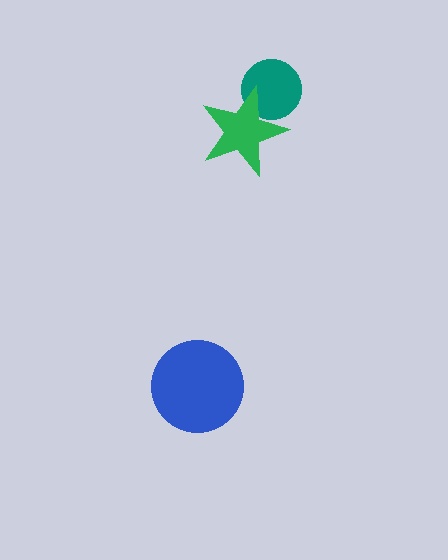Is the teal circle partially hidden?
Yes, it is partially covered by another shape.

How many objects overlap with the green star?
1 object overlaps with the green star.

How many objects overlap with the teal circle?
1 object overlaps with the teal circle.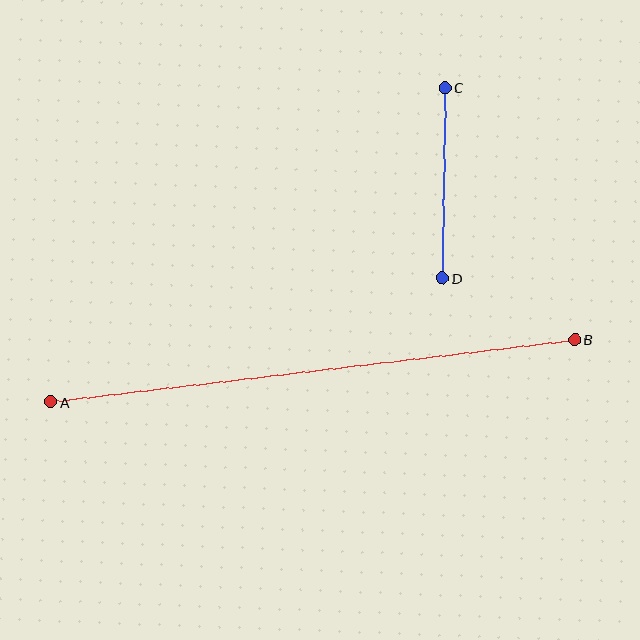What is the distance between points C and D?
The distance is approximately 190 pixels.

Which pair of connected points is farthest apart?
Points A and B are farthest apart.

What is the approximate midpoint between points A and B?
The midpoint is at approximately (313, 371) pixels.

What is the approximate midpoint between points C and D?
The midpoint is at approximately (444, 183) pixels.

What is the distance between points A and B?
The distance is approximately 528 pixels.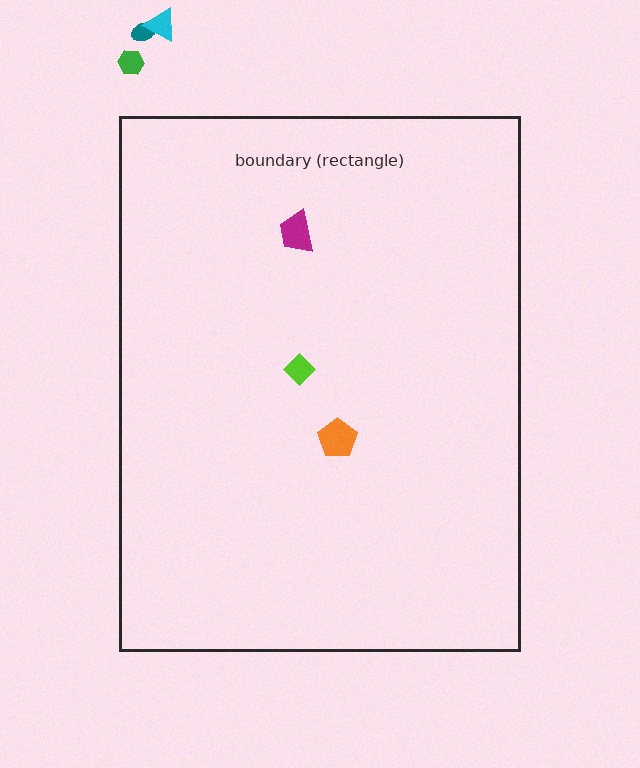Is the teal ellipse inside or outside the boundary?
Outside.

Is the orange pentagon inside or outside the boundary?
Inside.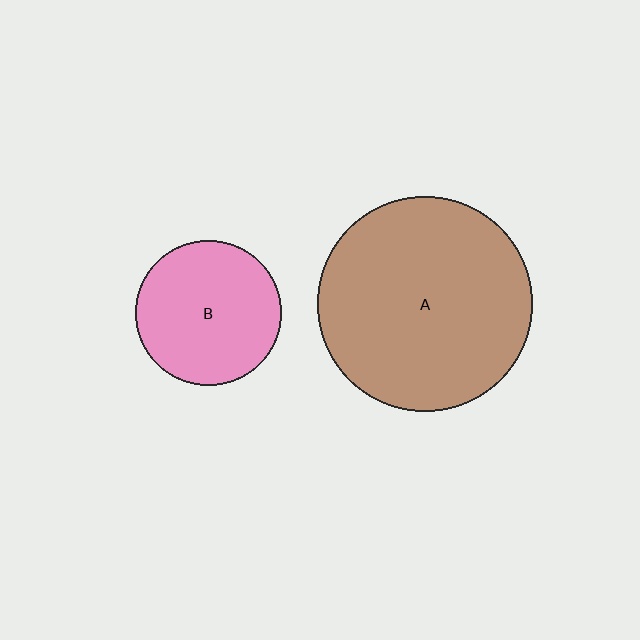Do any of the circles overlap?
No, none of the circles overlap.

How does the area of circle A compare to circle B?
Approximately 2.2 times.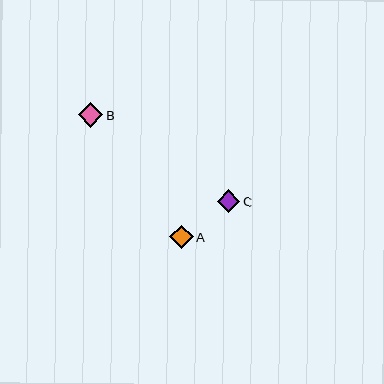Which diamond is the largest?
Diamond B is the largest with a size of approximately 25 pixels.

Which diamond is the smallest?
Diamond C is the smallest with a size of approximately 22 pixels.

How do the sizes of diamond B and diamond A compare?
Diamond B and diamond A are approximately the same size.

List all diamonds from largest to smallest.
From largest to smallest: B, A, C.